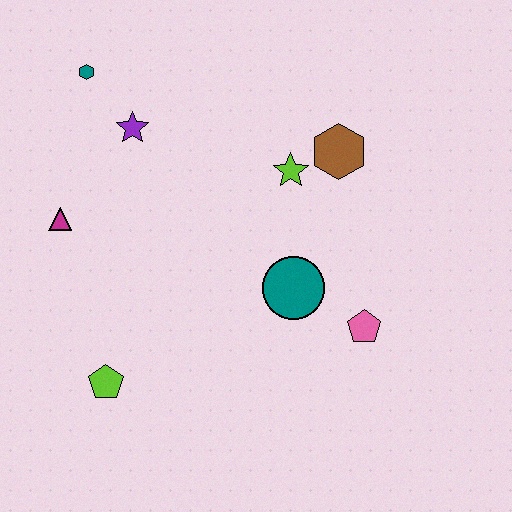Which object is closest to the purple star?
The teal hexagon is closest to the purple star.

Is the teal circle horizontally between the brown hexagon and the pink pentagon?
No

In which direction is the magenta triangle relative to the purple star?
The magenta triangle is below the purple star.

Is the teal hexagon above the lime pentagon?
Yes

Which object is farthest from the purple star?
The pink pentagon is farthest from the purple star.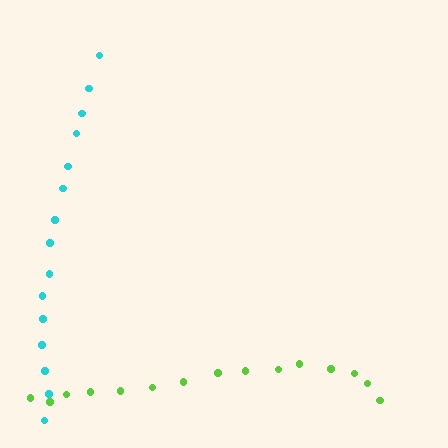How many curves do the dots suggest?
There are 2 distinct paths.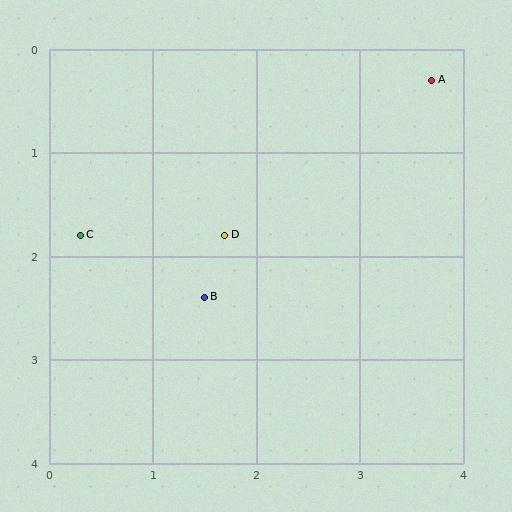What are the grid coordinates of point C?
Point C is at approximately (0.3, 1.8).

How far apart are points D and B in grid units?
Points D and B are about 0.6 grid units apart.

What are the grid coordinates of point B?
Point B is at approximately (1.5, 2.4).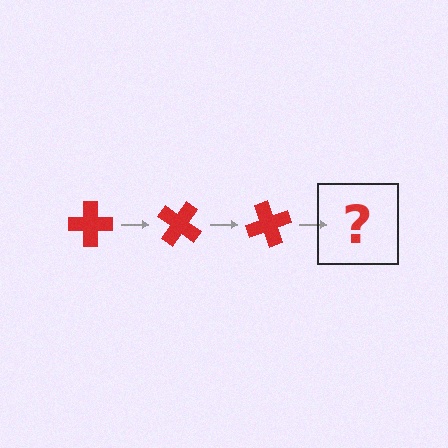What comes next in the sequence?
The next element should be a red cross rotated 105 degrees.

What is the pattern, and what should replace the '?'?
The pattern is that the cross rotates 35 degrees each step. The '?' should be a red cross rotated 105 degrees.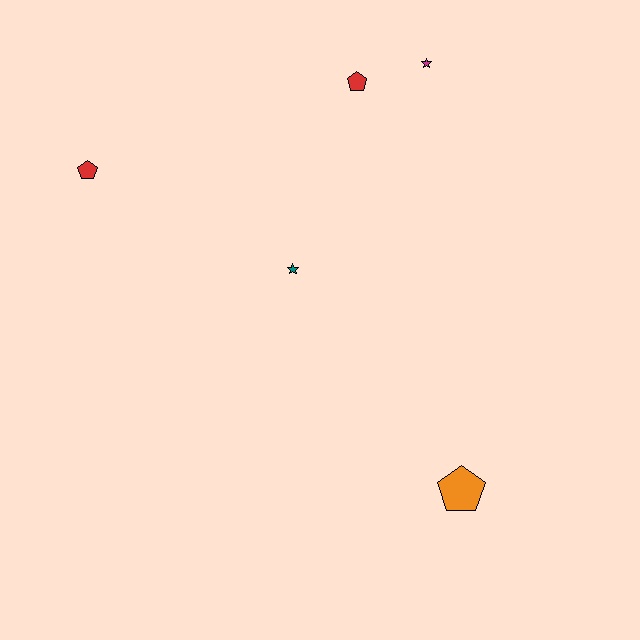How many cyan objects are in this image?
There are no cyan objects.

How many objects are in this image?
There are 5 objects.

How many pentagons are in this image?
There are 3 pentagons.